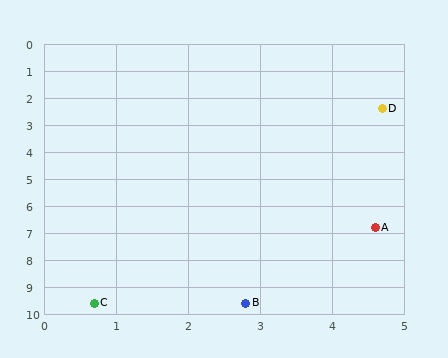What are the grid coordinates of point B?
Point B is at approximately (2.8, 9.6).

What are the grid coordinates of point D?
Point D is at approximately (4.7, 2.4).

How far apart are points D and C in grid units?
Points D and C are about 8.2 grid units apart.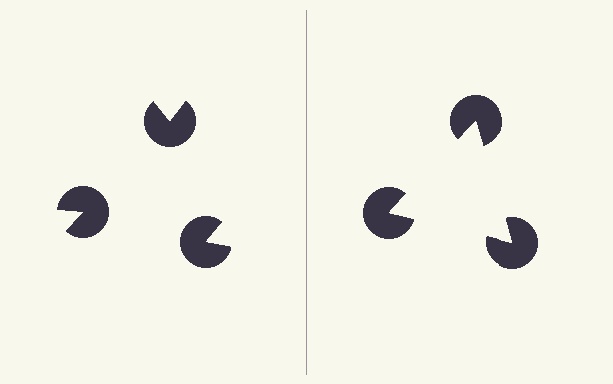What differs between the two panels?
The pac-man discs are positioned identically on both sides; only the wedge orientations differ. On the right they align to a triangle; on the left they are misaligned.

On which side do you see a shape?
An illusory triangle appears on the right side. On the left side the wedge cuts are rotated, so no coherent shape forms.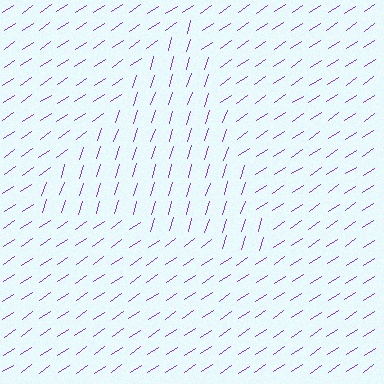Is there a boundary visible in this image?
Yes, there is a texture boundary formed by a change in line orientation.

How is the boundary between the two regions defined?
The boundary is defined purely by a change in line orientation (approximately 38 degrees difference). All lines are the same color and thickness.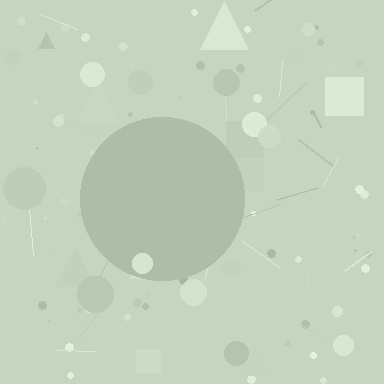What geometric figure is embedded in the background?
A circle is embedded in the background.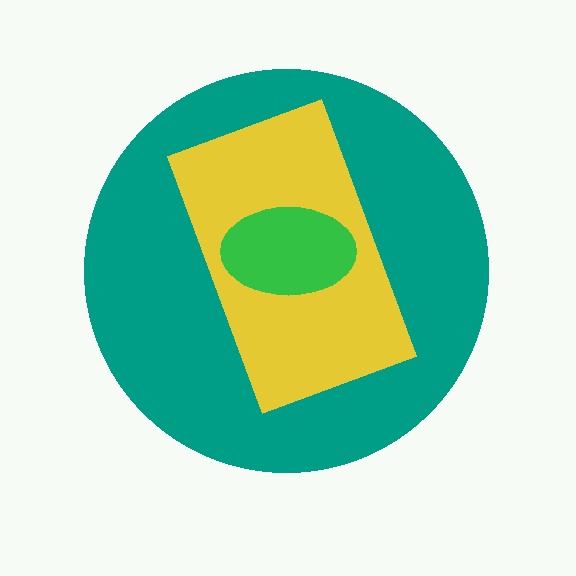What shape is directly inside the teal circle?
The yellow rectangle.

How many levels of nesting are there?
3.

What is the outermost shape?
The teal circle.